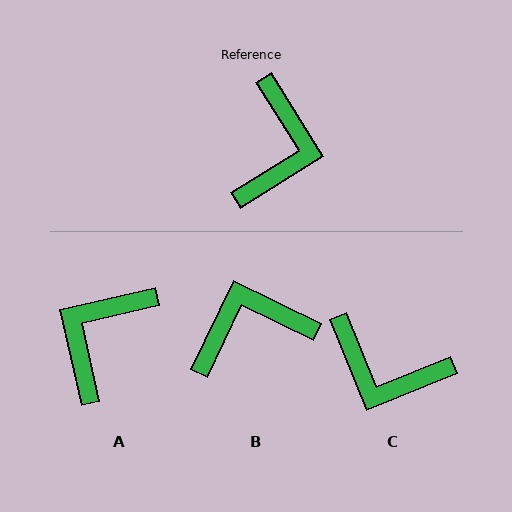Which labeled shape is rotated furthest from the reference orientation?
A, about 161 degrees away.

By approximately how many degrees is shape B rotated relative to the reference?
Approximately 122 degrees counter-clockwise.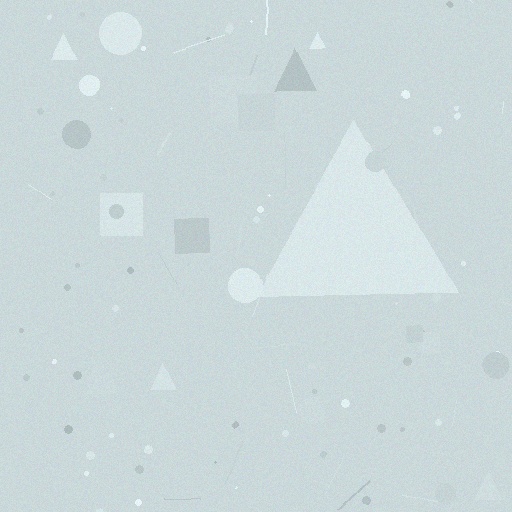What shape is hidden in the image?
A triangle is hidden in the image.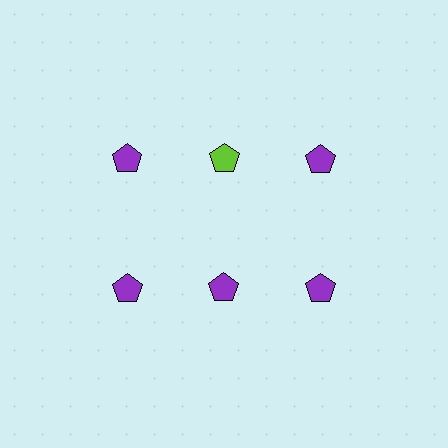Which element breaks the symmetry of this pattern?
The lime pentagon in the top row, second from left column breaks the symmetry. All other shapes are purple pentagons.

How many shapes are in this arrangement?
There are 6 shapes arranged in a grid pattern.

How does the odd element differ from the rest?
It has a different color: lime instead of purple.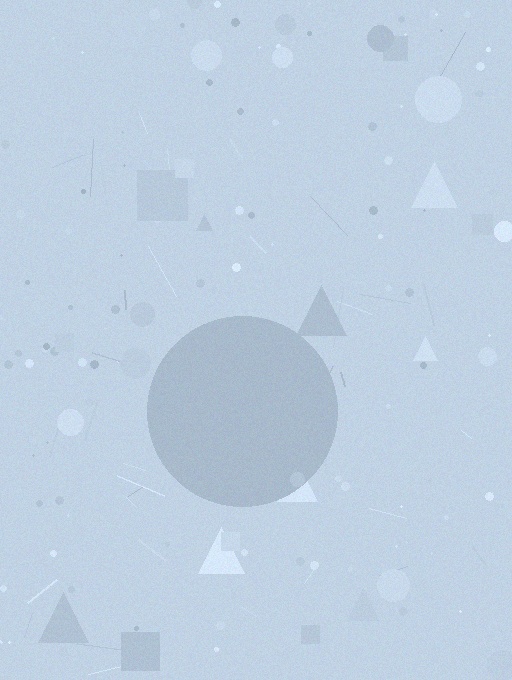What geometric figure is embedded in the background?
A circle is embedded in the background.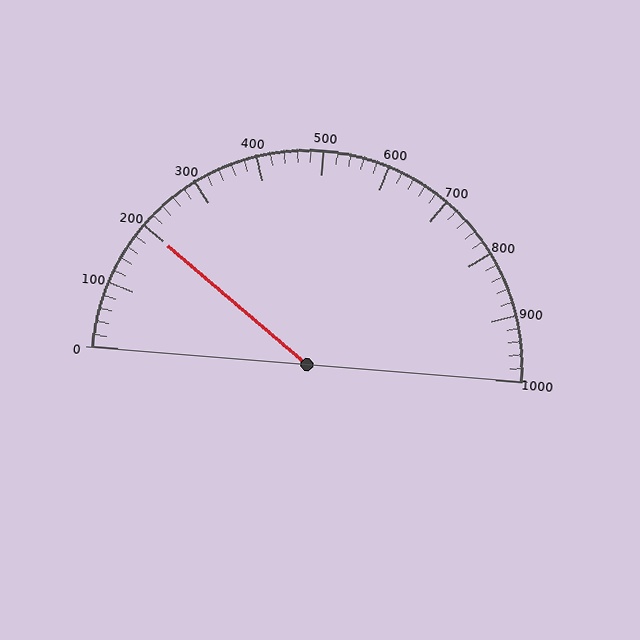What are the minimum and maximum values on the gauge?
The gauge ranges from 0 to 1000.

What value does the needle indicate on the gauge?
The needle indicates approximately 200.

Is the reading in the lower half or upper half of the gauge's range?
The reading is in the lower half of the range (0 to 1000).